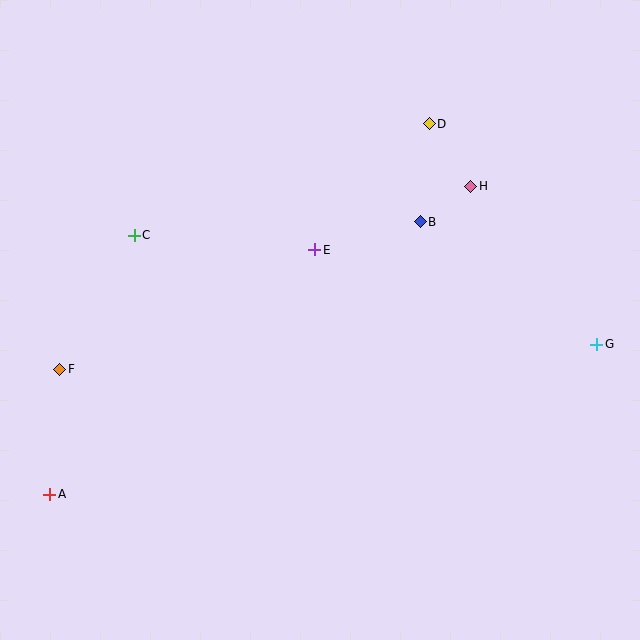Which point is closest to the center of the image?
Point E at (315, 250) is closest to the center.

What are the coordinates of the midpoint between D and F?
The midpoint between D and F is at (244, 246).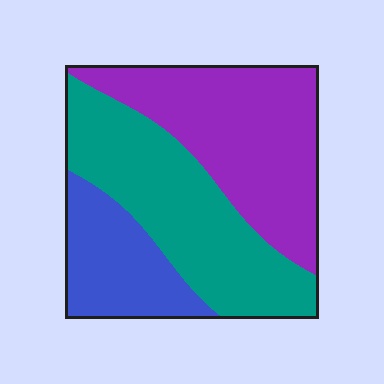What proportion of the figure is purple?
Purple covers 40% of the figure.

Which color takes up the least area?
Blue, at roughly 20%.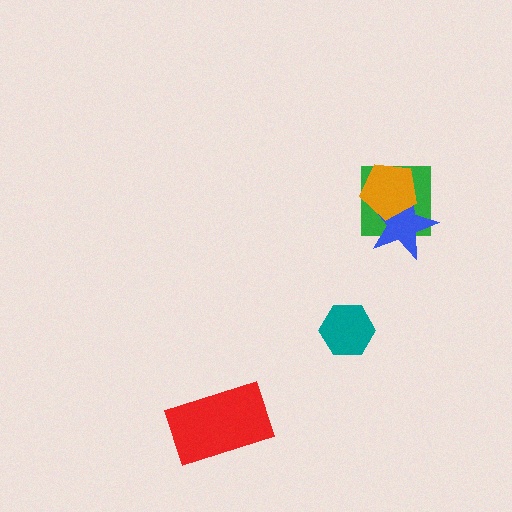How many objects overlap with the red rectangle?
0 objects overlap with the red rectangle.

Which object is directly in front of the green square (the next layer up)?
The blue star is directly in front of the green square.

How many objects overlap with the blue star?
2 objects overlap with the blue star.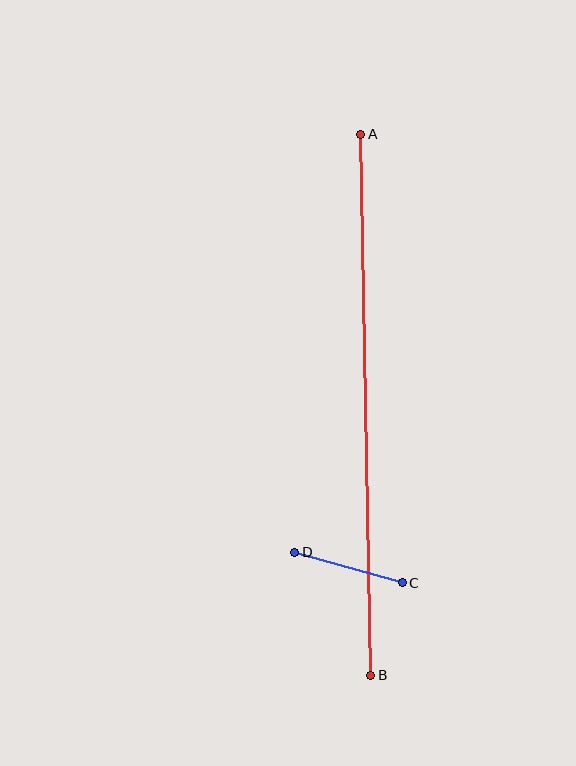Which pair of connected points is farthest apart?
Points A and B are farthest apart.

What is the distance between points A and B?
The distance is approximately 541 pixels.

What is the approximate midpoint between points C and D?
The midpoint is at approximately (348, 568) pixels.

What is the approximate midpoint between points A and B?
The midpoint is at approximately (366, 405) pixels.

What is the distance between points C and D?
The distance is approximately 111 pixels.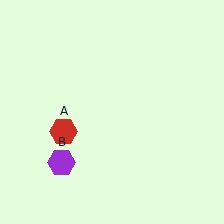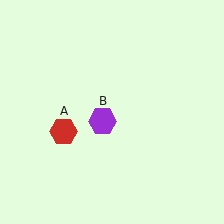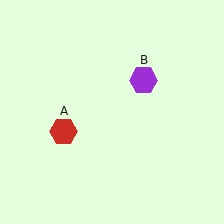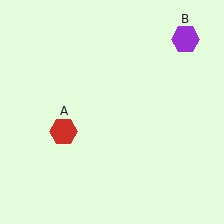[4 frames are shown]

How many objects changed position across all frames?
1 object changed position: purple hexagon (object B).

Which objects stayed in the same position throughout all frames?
Red hexagon (object A) remained stationary.